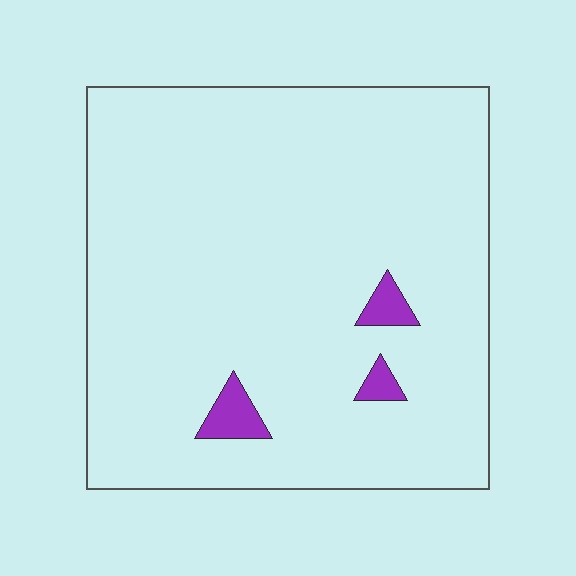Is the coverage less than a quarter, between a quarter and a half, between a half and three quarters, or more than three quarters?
Less than a quarter.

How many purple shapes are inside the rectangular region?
3.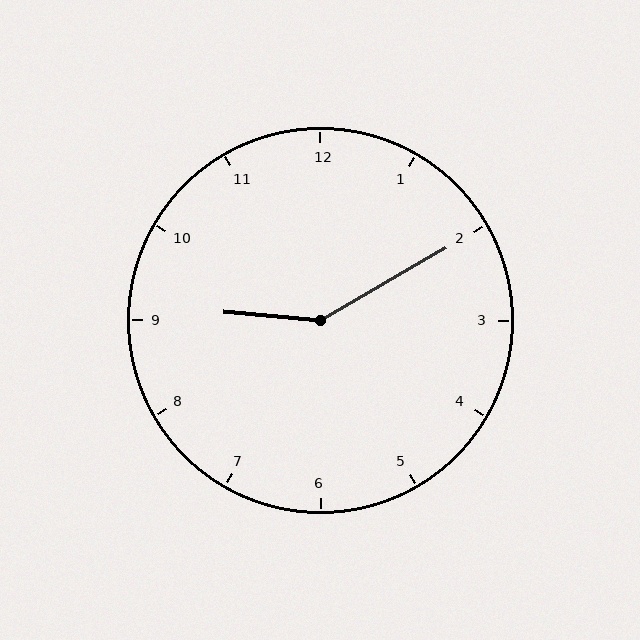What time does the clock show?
9:10.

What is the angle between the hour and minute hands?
Approximately 145 degrees.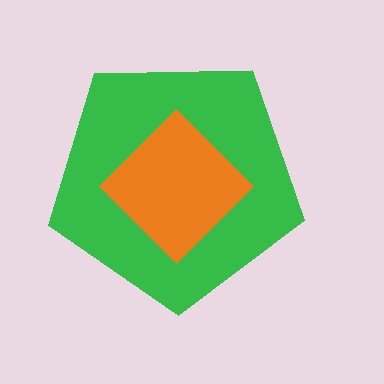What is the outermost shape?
The green pentagon.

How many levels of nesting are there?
2.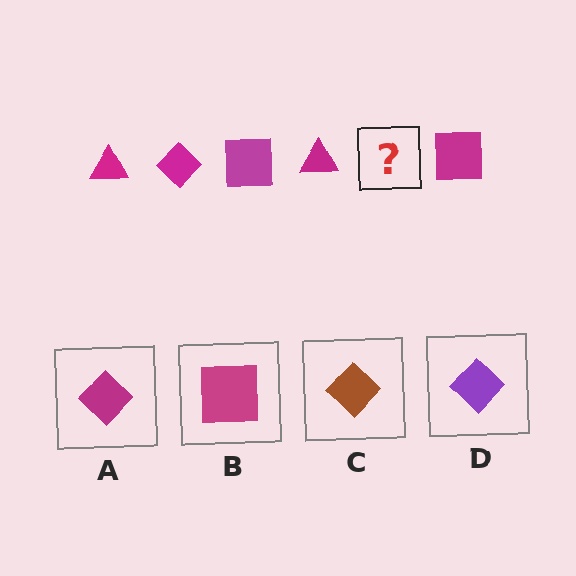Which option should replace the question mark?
Option A.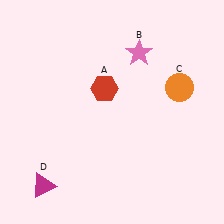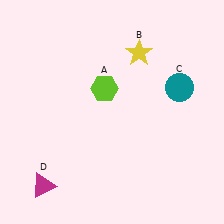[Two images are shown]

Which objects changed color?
A changed from red to lime. B changed from pink to yellow. C changed from orange to teal.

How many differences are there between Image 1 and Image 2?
There are 3 differences between the two images.